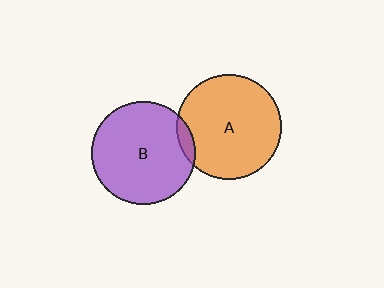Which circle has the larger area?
Circle A (orange).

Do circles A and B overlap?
Yes.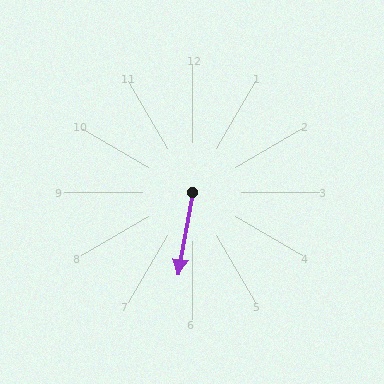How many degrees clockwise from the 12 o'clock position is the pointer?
Approximately 190 degrees.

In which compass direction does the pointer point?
South.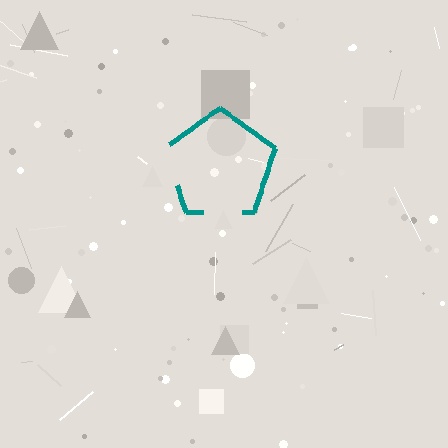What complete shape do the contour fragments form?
The contour fragments form a pentagon.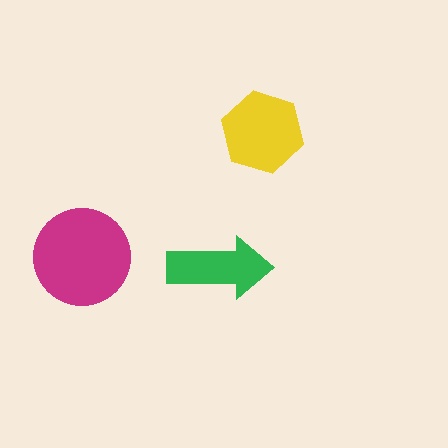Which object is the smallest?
The green arrow.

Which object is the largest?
The magenta circle.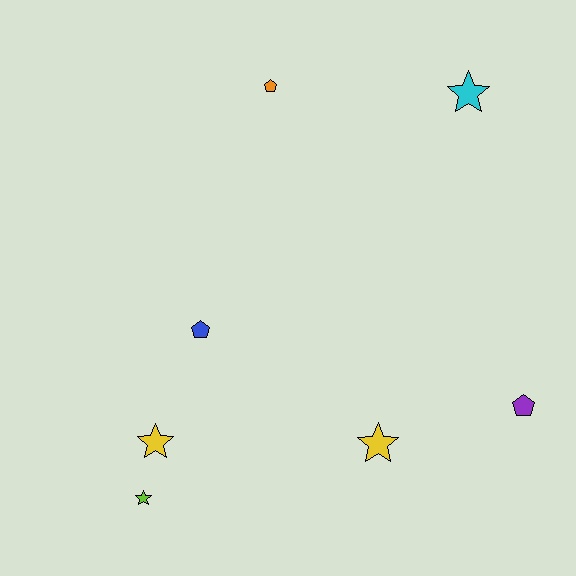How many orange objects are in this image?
There is 1 orange object.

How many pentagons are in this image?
There are 3 pentagons.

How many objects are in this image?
There are 7 objects.